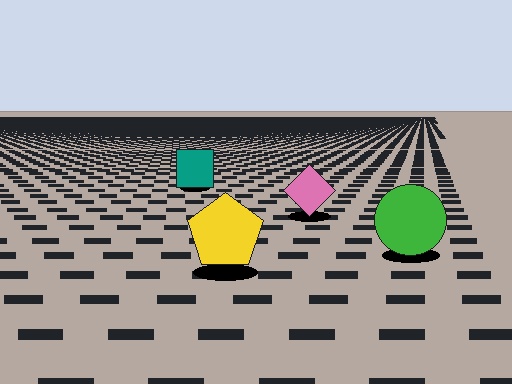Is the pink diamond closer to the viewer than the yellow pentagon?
No. The yellow pentagon is closer — you can tell from the texture gradient: the ground texture is coarser near it.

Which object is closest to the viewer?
The yellow pentagon is closest. The texture marks near it are larger and more spread out.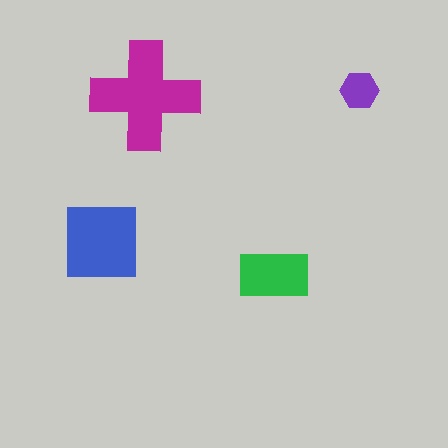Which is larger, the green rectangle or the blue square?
The blue square.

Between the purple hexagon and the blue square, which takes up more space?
The blue square.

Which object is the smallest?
The purple hexagon.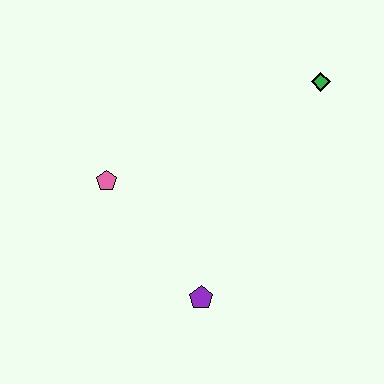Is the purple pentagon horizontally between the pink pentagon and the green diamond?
Yes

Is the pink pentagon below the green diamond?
Yes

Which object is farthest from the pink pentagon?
The green diamond is farthest from the pink pentagon.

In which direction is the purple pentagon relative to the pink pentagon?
The purple pentagon is below the pink pentagon.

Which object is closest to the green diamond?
The pink pentagon is closest to the green diamond.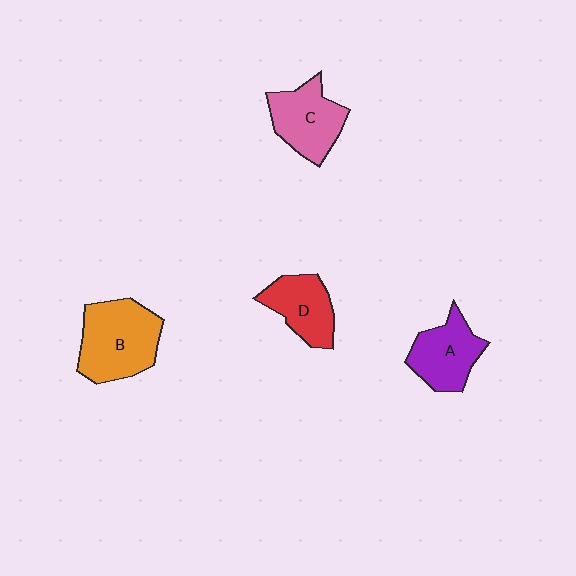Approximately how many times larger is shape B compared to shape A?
Approximately 1.4 times.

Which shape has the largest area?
Shape B (orange).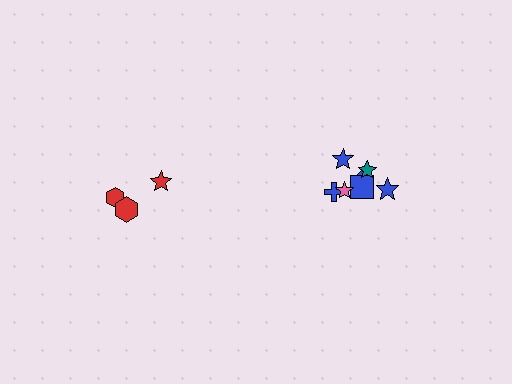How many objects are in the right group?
There are 7 objects.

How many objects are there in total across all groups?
There are 10 objects.